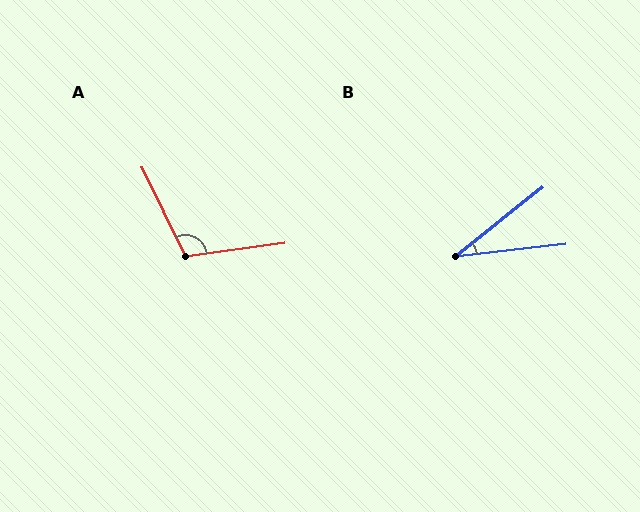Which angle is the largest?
A, at approximately 108 degrees.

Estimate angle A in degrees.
Approximately 108 degrees.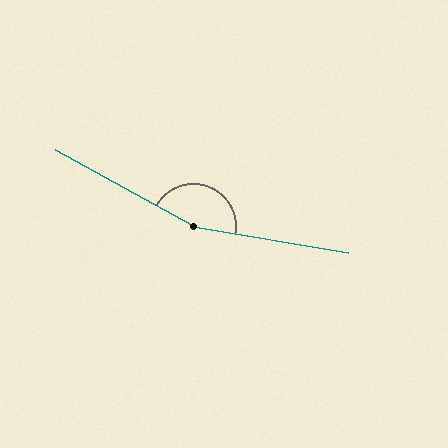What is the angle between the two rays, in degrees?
Approximately 161 degrees.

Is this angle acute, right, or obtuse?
It is obtuse.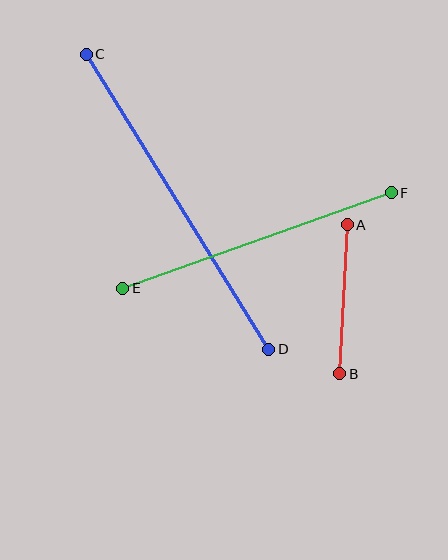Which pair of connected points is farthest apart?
Points C and D are farthest apart.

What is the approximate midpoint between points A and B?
The midpoint is at approximately (343, 299) pixels.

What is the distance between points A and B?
The distance is approximately 149 pixels.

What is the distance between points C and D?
The distance is approximately 347 pixels.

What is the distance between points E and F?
The distance is approximately 285 pixels.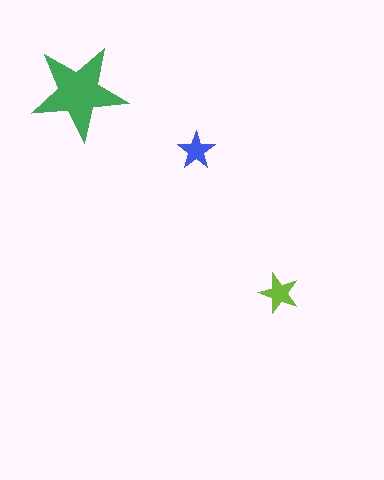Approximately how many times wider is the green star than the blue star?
About 2.5 times wider.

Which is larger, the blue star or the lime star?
The lime one.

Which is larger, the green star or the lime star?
The green one.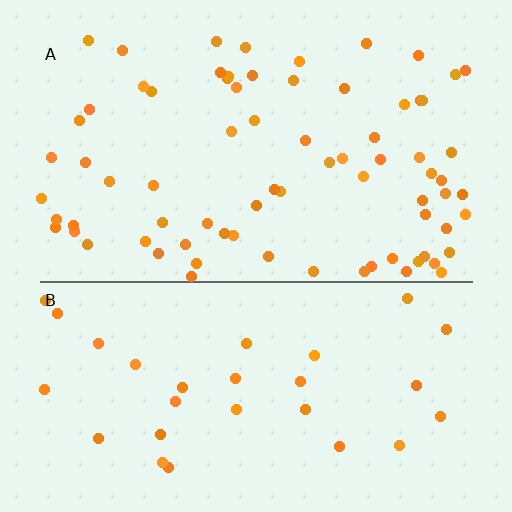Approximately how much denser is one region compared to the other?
Approximately 2.5× — region A over region B.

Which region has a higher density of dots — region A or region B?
A (the top).